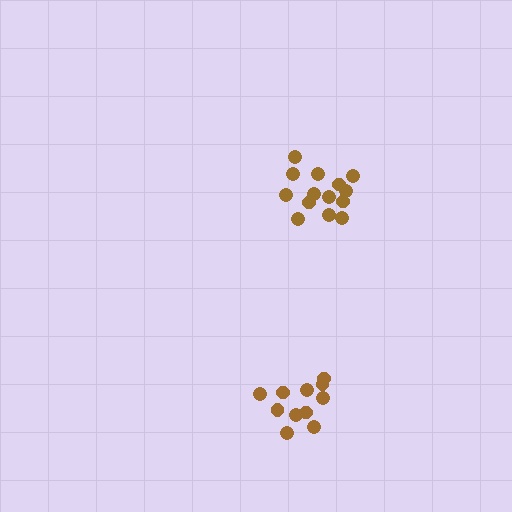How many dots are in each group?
Group 1: 11 dots, Group 2: 14 dots (25 total).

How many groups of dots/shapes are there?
There are 2 groups.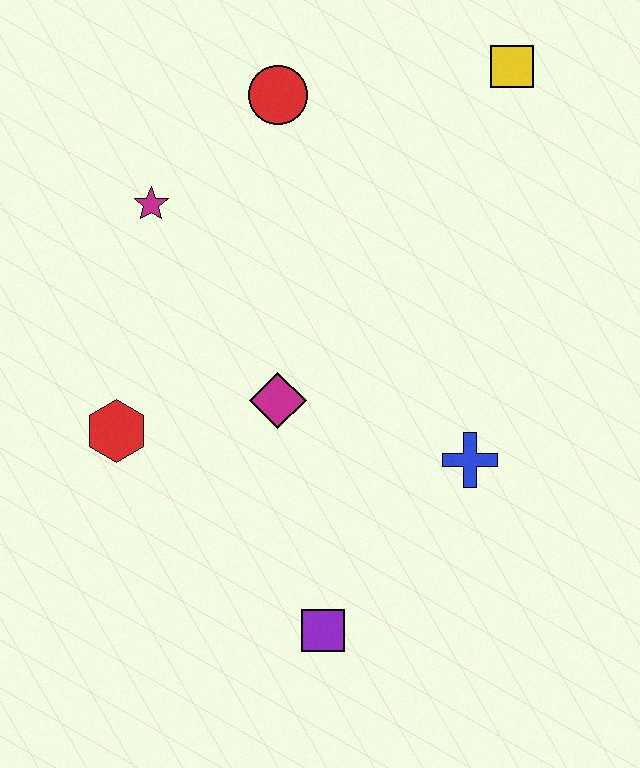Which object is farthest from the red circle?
The purple square is farthest from the red circle.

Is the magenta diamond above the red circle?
No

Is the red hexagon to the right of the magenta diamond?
No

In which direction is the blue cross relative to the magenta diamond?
The blue cross is to the right of the magenta diamond.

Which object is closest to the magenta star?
The red circle is closest to the magenta star.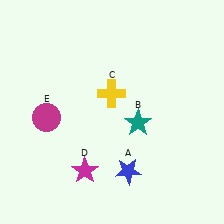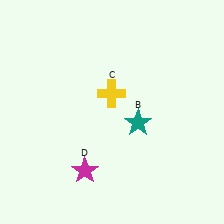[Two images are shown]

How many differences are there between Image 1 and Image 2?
There are 2 differences between the two images.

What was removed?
The magenta circle (E), the blue star (A) were removed in Image 2.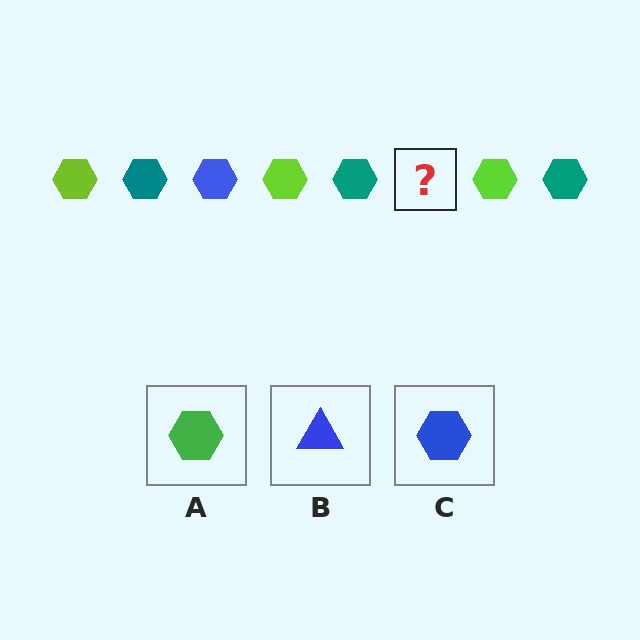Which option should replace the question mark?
Option C.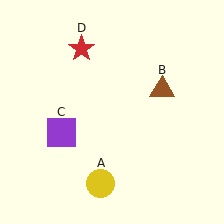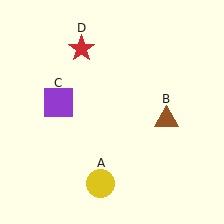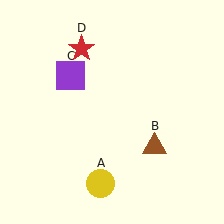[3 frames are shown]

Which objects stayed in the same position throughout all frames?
Yellow circle (object A) and red star (object D) remained stationary.